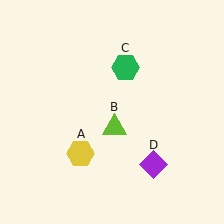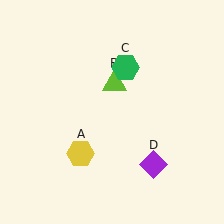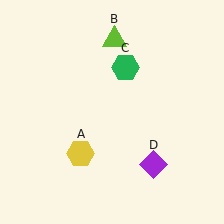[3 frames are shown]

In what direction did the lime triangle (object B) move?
The lime triangle (object B) moved up.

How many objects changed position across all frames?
1 object changed position: lime triangle (object B).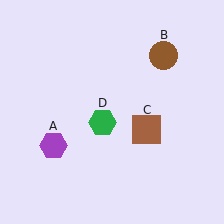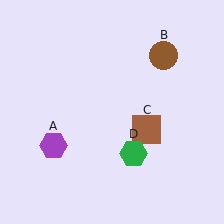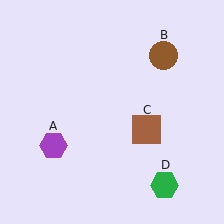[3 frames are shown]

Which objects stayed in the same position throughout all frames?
Purple hexagon (object A) and brown circle (object B) and brown square (object C) remained stationary.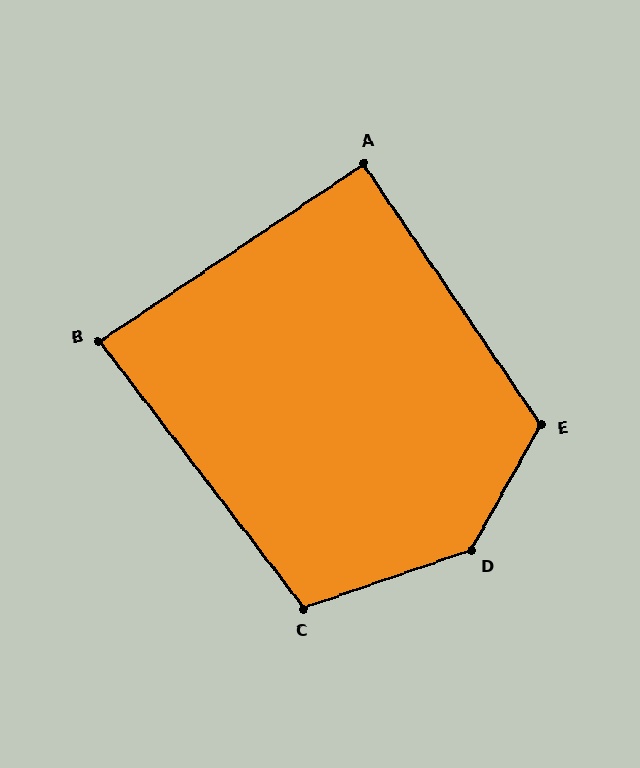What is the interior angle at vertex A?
Approximately 90 degrees (approximately right).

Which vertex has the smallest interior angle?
B, at approximately 87 degrees.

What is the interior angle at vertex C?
Approximately 108 degrees (obtuse).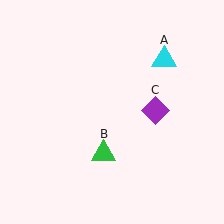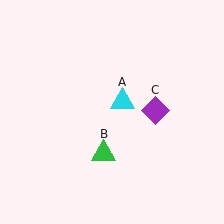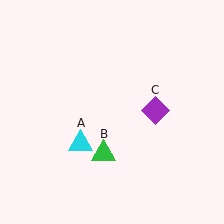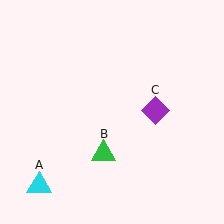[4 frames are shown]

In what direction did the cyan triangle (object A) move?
The cyan triangle (object A) moved down and to the left.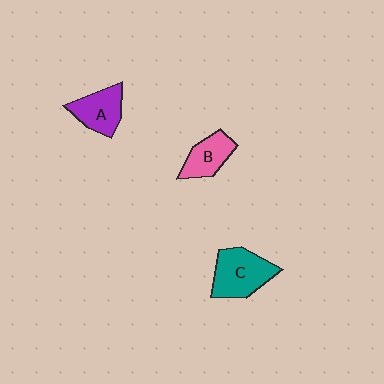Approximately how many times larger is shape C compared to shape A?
Approximately 1.3 times.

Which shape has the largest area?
Shape C (teal).